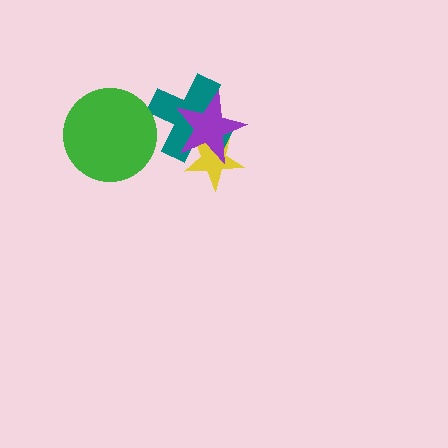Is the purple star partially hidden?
No, no other shape covers it.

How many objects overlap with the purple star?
2 objects overlap with the purple star.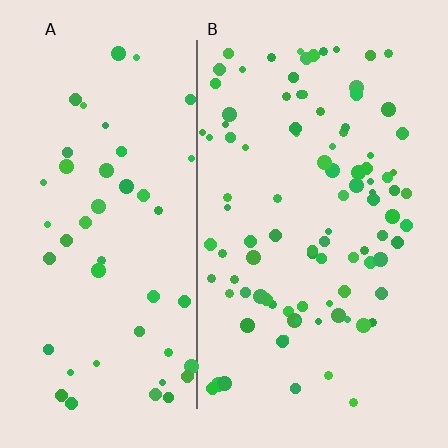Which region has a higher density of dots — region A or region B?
B (the right).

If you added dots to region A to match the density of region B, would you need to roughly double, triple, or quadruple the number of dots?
Approximately double.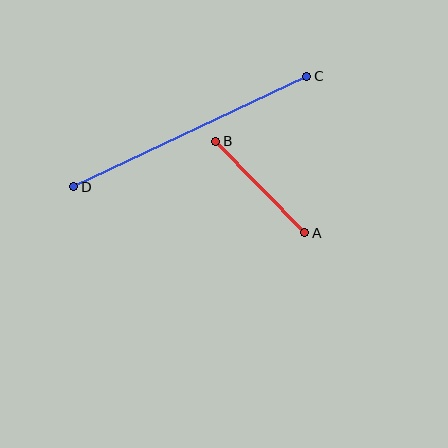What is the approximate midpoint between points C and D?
The midpoint is at approximately (190, 131) pixels.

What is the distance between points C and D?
The distance is approximately 258 pixels.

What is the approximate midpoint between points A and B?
The midpoint is at approximately (260, 187) pixels.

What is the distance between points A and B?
The distance is approximately 128 pixels.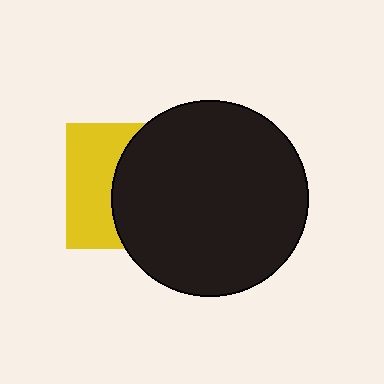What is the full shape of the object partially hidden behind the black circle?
The partially hidden object is a yellow square.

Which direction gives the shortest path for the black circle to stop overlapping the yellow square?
Moving right gives the shortest separation.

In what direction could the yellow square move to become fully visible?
The yellow square could move left. That would shift it out from behind the black circle entirely.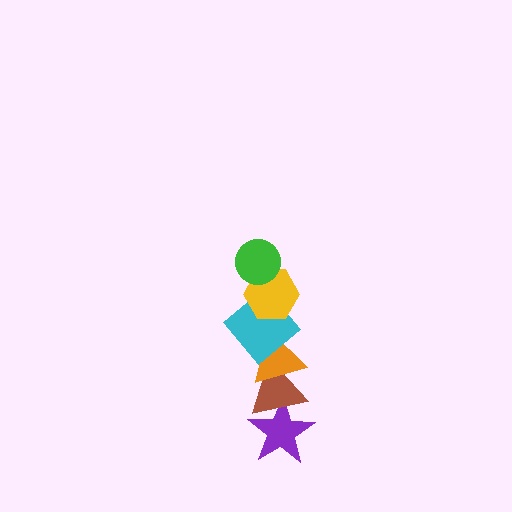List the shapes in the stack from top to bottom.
From top to bottom: the green circle, the yellow hexagon, the cyan diamond, the orange triangle, the brown triangle, the purple star.